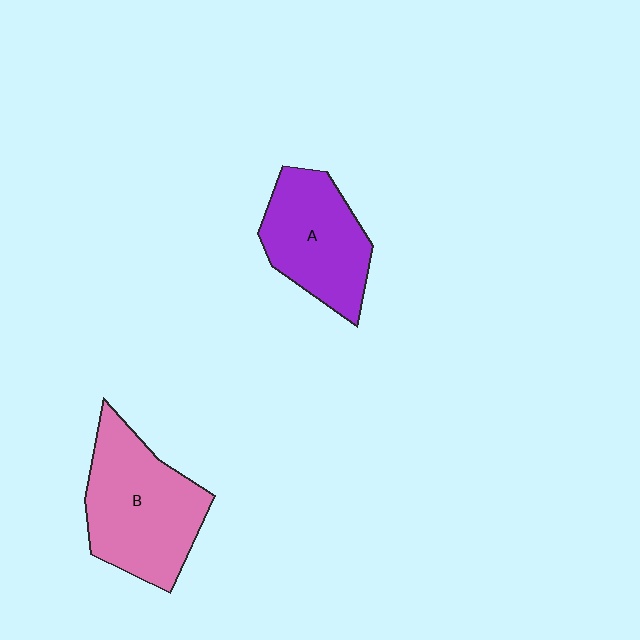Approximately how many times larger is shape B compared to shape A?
Approximately 1.3 times.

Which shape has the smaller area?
Shape A (purple).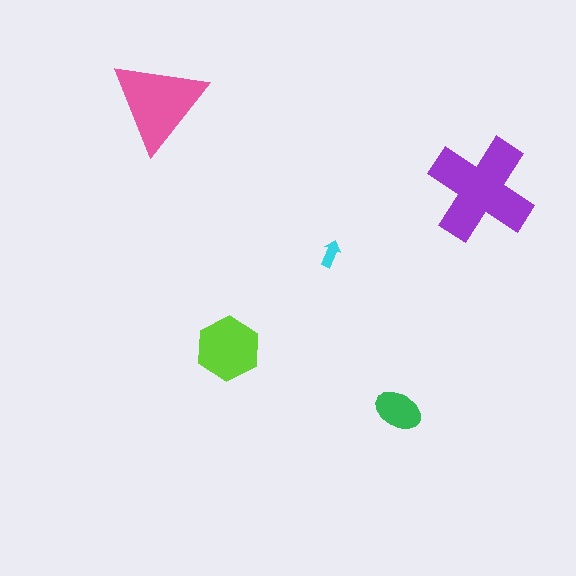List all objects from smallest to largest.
The cyan arrow, the green ellipse, the lime hexagon, the pink triangle, the purple cross.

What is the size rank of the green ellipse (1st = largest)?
4th.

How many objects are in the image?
There are 5 objects in the image.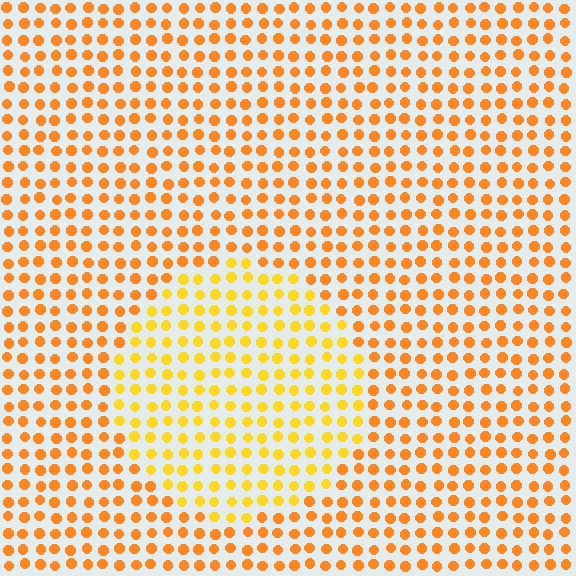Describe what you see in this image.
The image is filled with small orange elements in a uniform arrangement. A circle-shaped region is visible where the elements are tinted to a slightly different hue, forming a subtle color boundary.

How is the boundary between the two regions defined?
The boundary is defined purely by a slight shift in hue (about 23 degrees). Spacing, size, and orientation are identical on both sides.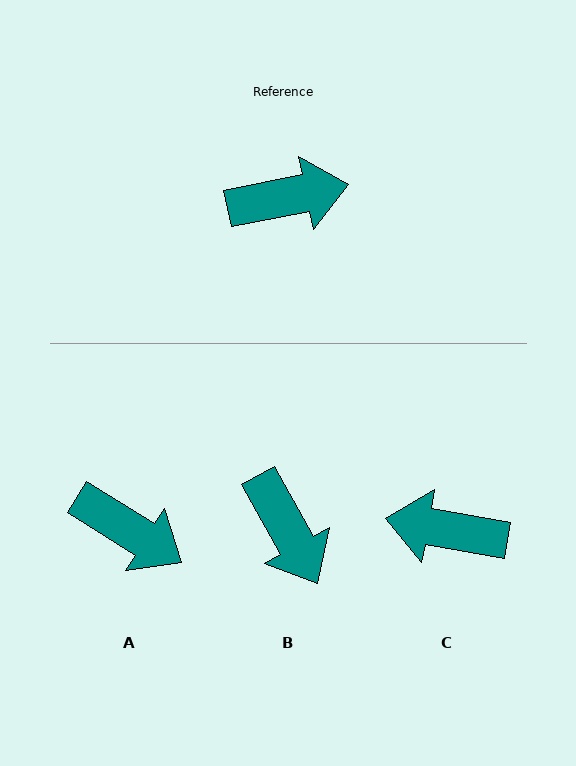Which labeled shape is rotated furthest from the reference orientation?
C, about 159 degrees away.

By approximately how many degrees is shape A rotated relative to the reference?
Approximately 43 degrees clockwise.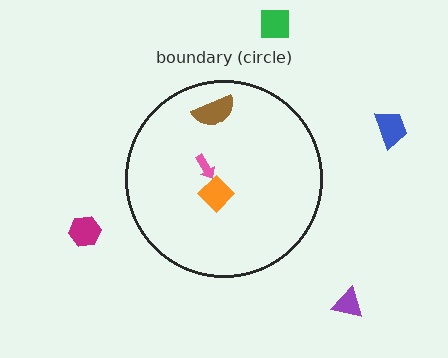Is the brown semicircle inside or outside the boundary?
Inside.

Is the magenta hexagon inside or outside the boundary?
Outside.